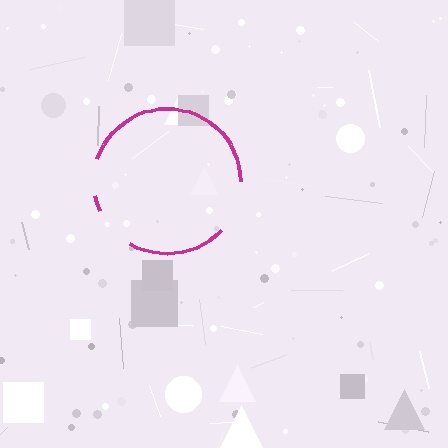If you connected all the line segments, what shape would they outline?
They would outline a circle.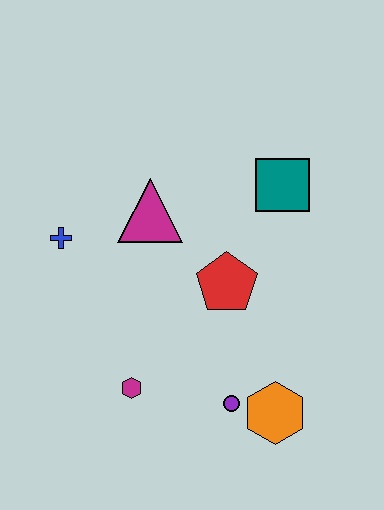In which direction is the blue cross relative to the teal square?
The blue cross is to the left of the teal square.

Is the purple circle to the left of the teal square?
Yes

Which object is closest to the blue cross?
The magenta triangle is closest to the blue cross.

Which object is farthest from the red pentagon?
The blue cross is farthest from the red pentagon.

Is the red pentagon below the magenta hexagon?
No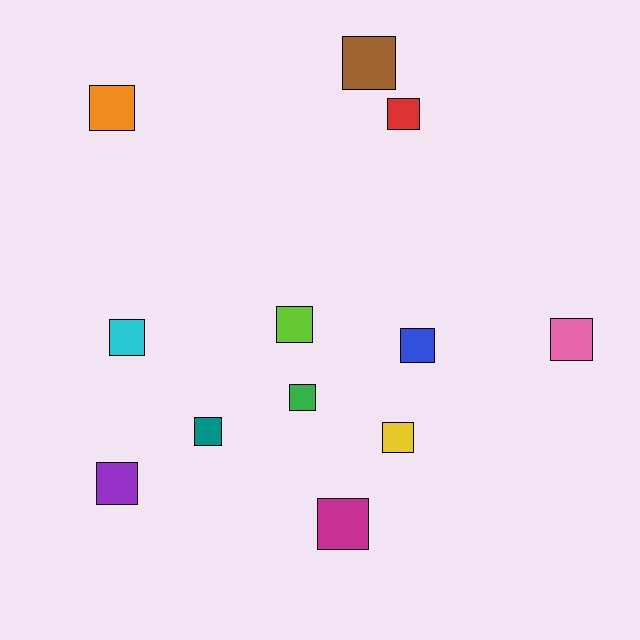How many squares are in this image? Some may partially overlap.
There are 12 squares.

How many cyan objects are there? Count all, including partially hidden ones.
There is 1 cyan object.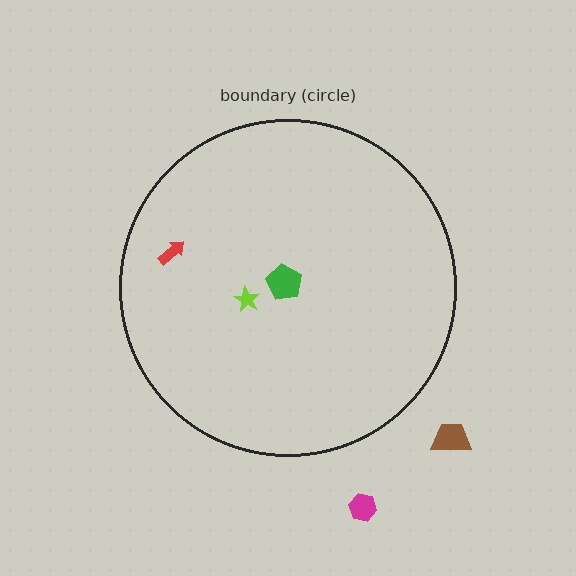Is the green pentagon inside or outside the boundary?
Inside.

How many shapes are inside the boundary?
3 inside, 2 outside.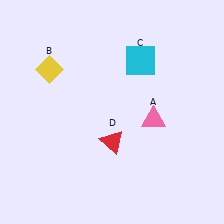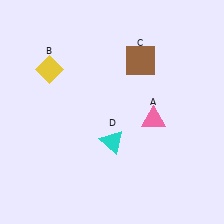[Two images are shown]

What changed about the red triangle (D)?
In Image 1, D is red. In Image 2, it changed to cyan.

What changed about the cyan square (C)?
In Image 1, C is cyan. In Image 2, it changed to brown.